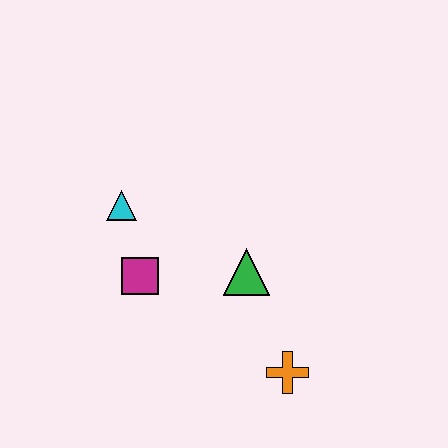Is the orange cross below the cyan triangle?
Yes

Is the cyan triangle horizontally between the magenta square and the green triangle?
No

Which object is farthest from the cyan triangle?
The orange cross is farthest from the cyan triangle.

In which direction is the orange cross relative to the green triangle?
The orange cross is below the green triangle.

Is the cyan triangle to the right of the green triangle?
No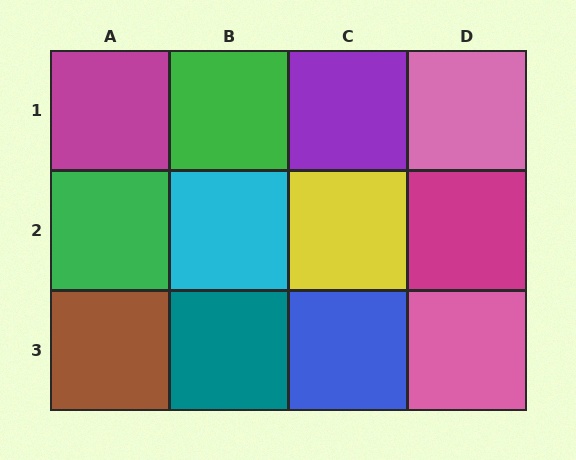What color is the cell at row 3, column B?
Teal.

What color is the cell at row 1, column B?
Green.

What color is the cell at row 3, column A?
Brown.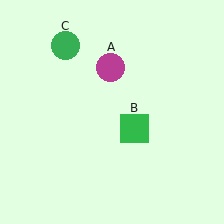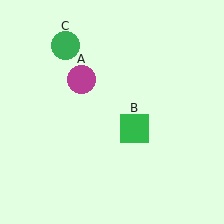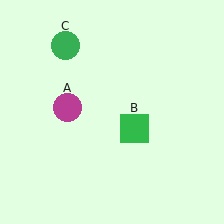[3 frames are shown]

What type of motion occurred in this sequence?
The magenta circle (object A) rotated counterclockwise around the center of the scene.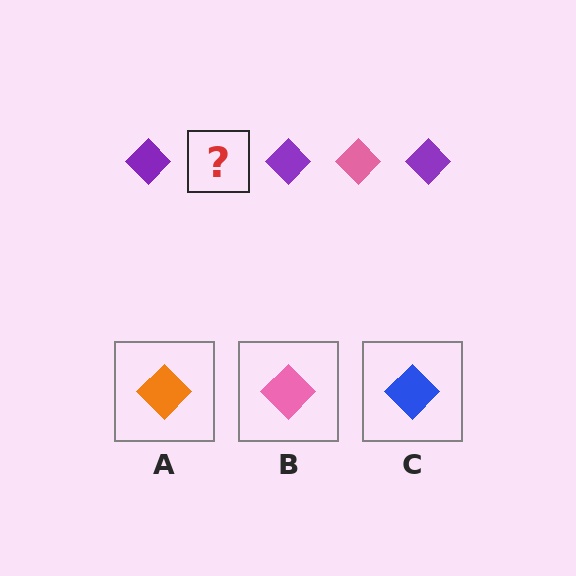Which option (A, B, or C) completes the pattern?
B.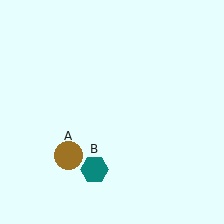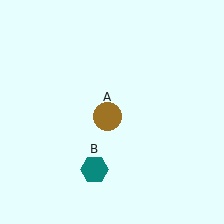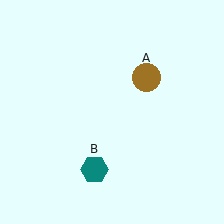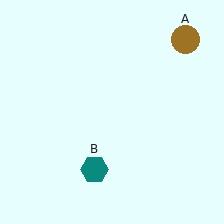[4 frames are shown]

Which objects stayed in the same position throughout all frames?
Teal hexagon (object B) remained stationary.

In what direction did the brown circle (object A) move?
The brown circle (object A) moved up and to the right.